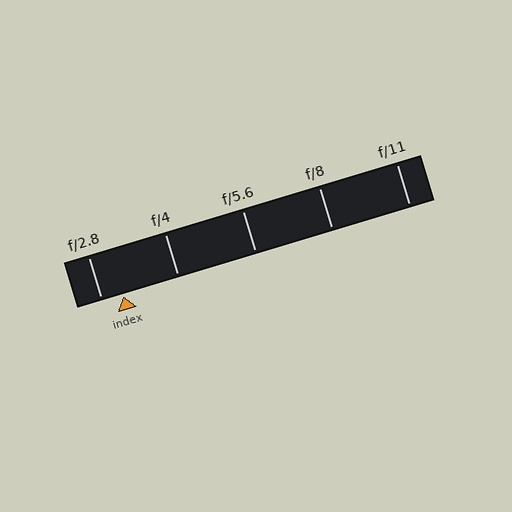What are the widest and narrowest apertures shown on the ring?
The widest aperture shown is f/2.8 and the narrowest is f/11.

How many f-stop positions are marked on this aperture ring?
There are 5 f-stop positions marked.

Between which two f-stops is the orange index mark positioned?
The index mark is between f/2.8 and f/4.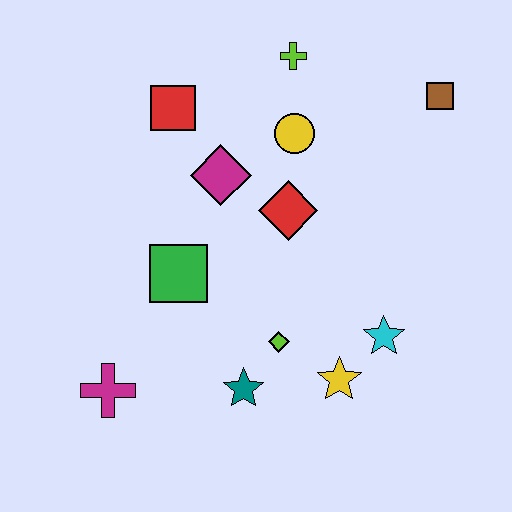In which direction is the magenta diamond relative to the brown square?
The magenta diamond is to the left of the brown square.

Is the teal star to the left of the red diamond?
Yes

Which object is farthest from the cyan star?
The red square is farthest from the cyan star.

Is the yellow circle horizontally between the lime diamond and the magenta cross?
No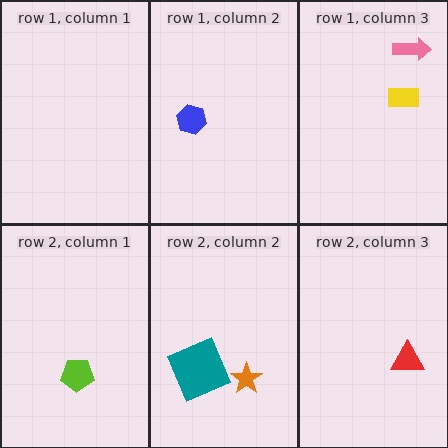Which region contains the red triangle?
The row 2, column 3 region.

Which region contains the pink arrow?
The row 1, column 3 region.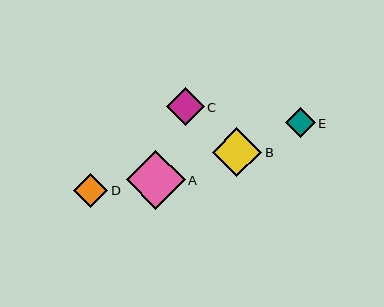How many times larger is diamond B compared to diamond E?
Diamond B is approximately 1.6 times the size of diamond E.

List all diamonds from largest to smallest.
From largest to smallest: A, B, C, D, E.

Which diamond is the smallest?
Diamond E is the smallest with a size of approximately 30 pixels.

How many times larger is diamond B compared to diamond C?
Diamond B is approximately 1.3 times the size of diamond C.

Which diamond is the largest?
Diamond A is the largest with a size of approximately 59 pixels.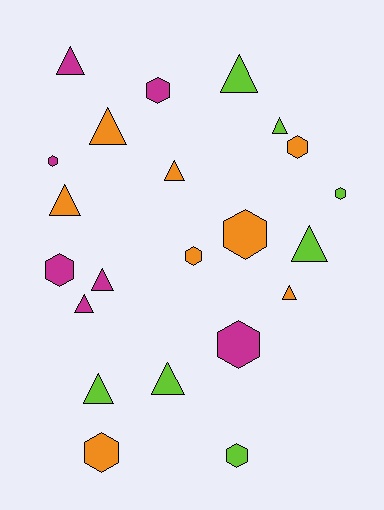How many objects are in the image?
There are 22 objects.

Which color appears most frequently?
Orange, with 8 objects.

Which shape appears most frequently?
Triangle, with 12 objects.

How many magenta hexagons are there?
There are 4 magenta hexagons.